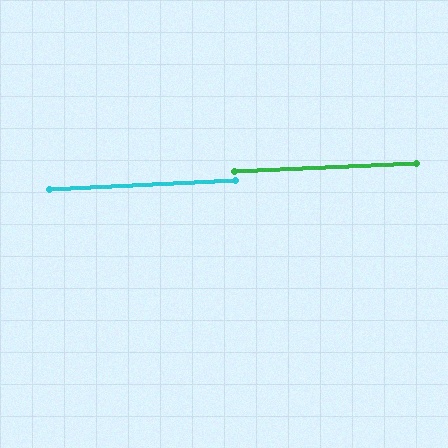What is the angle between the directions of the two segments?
Approximately 0 degrees.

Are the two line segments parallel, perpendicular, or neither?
Parallel — their directions differ by only 0.1°.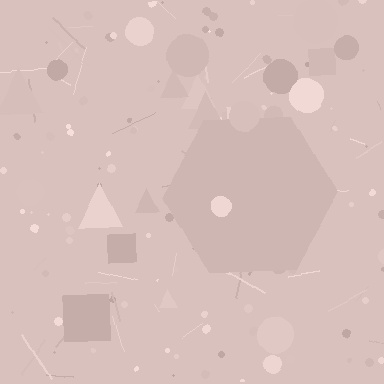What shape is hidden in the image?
A hexagon is hidden in the image.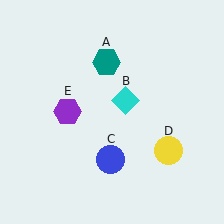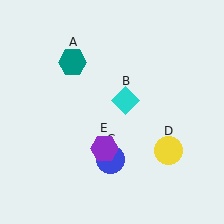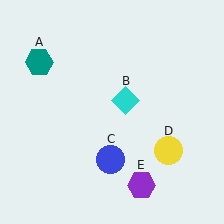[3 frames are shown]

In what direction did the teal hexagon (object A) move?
The teal hexagon (object A) moved left.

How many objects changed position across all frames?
2 objects changed position: teal hexagon (object A), purple hexagon (object E).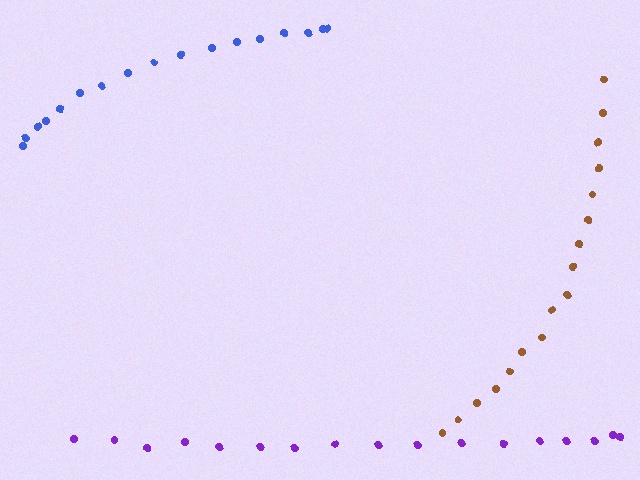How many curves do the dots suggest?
There are 3 distinct paths.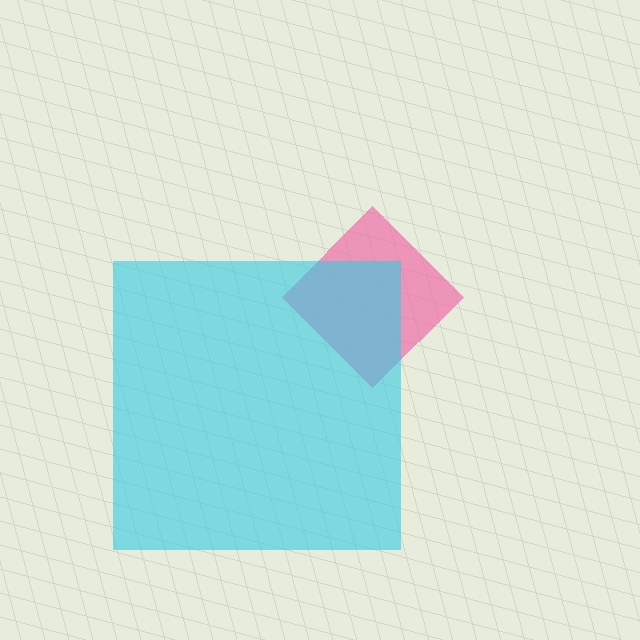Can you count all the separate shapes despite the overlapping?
Yes, there are 2 separate shapes.